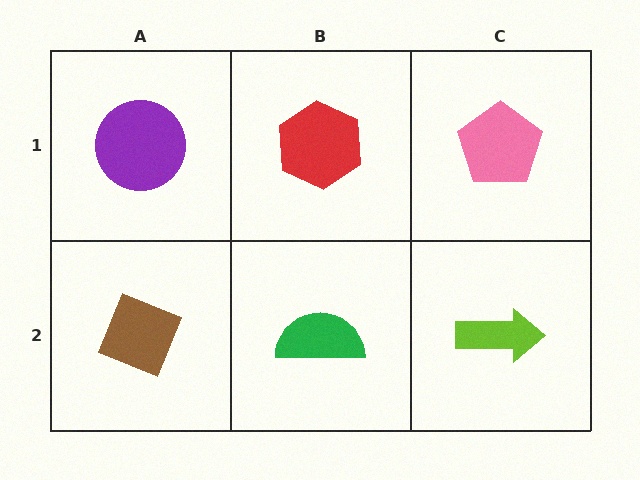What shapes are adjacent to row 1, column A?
A brown diamond (row 2, column A), a red hexagon (row 1, column B).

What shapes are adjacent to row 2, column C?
A pink pentagon (row 1, column C), a green semicircle (row 2, column B).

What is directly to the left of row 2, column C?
A green semicircle.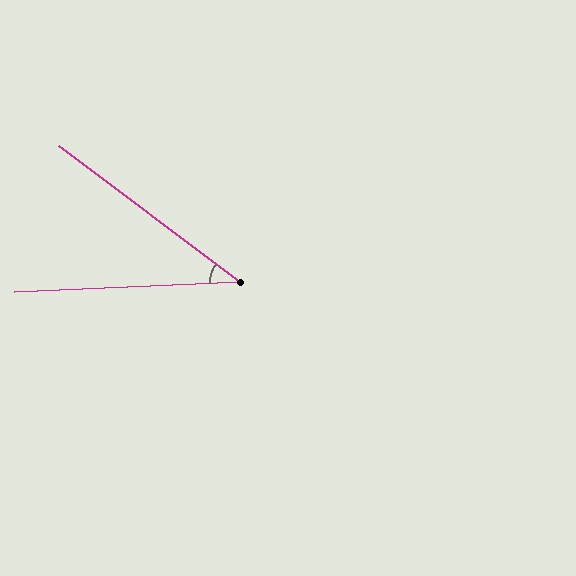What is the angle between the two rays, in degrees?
Approximately 40 degrees.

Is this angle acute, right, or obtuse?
It is acute.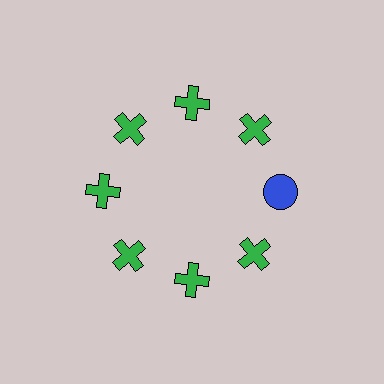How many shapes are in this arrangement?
There are 8 shapes arranged in a ring pattern.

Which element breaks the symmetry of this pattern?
The blue circle at roughly the 3 o'clock position breaks the symmetry. All other shapes are green crosses.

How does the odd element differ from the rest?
It differs in both color (blue instead of green) and shape (circle instead of cross).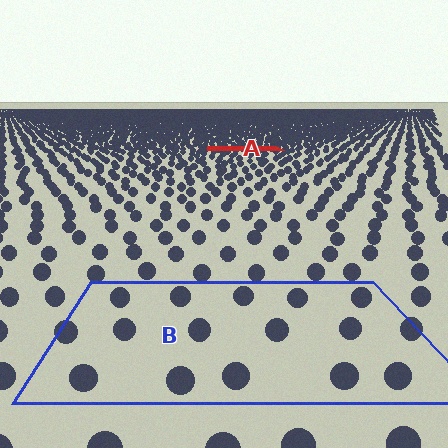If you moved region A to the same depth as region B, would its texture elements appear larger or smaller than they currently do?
They would appear larger. At a closer depth, the same texture elements are projected at a bigger on-screen size.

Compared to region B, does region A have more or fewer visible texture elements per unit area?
Region A has more texture elements per unit area — they are packed more densely because it is farther away.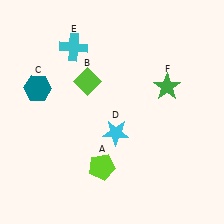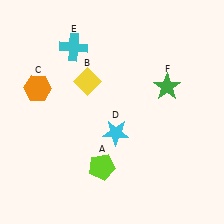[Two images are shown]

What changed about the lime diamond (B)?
In Image 1, B is lime. In Image 2, it changed to yellow.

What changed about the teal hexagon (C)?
In Image 1, C is teal. In Image 2, it changed to orange.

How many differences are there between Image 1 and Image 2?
There are 2 differences between the two images.